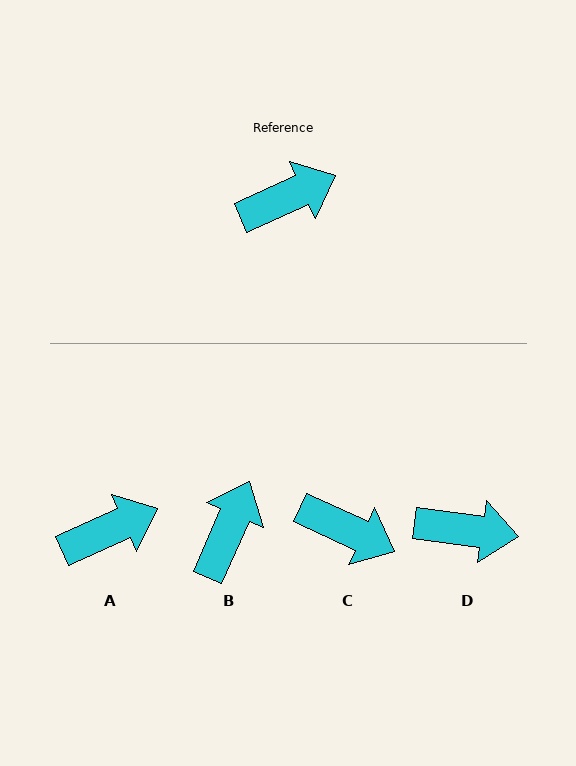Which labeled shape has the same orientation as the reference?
A.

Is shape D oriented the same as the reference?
No, it is off by about 32 degrees.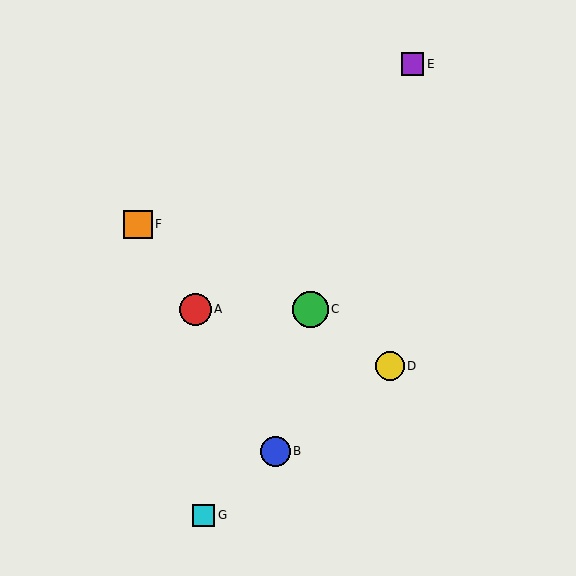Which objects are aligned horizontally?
Objects A, C are aligned horizontally.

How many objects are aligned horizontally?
2 objects (A, C) are aligned horizontally.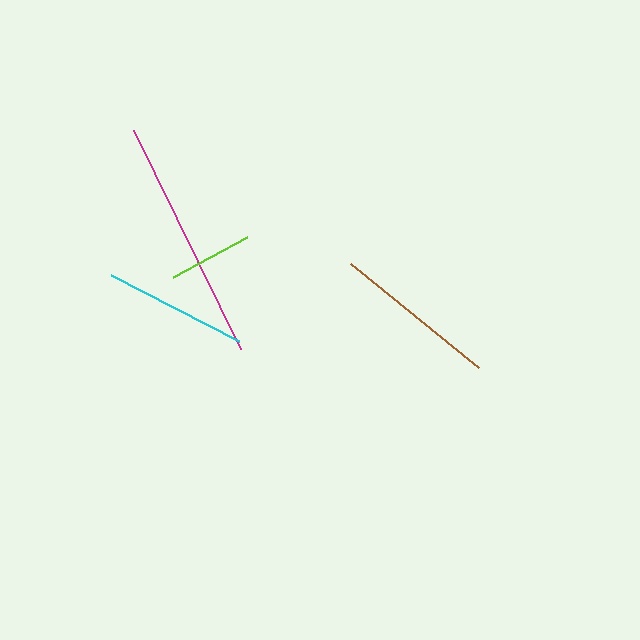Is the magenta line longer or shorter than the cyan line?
The magenta line is longer than the cyan line.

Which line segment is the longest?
The magenta line is the longest at approximately 244 pixels.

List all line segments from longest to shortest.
From longest to shortest: magenta, brown, cyan, lime.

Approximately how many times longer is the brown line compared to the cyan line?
The brown line is approximately 1.2 times the length of the cyan line.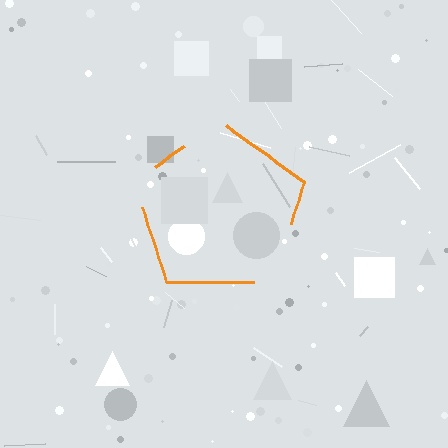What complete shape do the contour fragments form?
The contour fragments form a pentagon.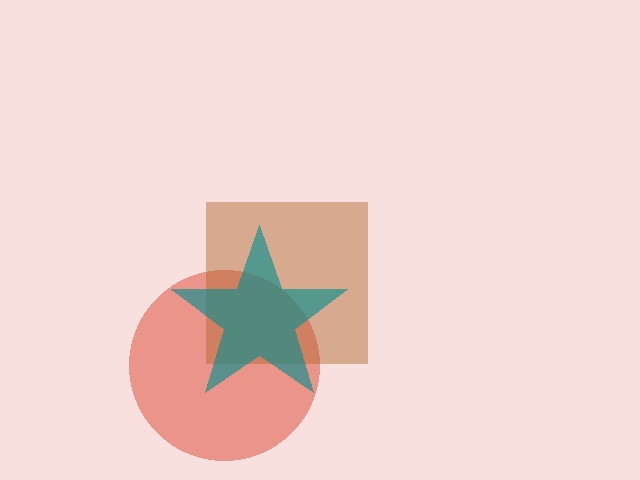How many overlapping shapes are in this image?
There are 3 overlapping shapes in the image.